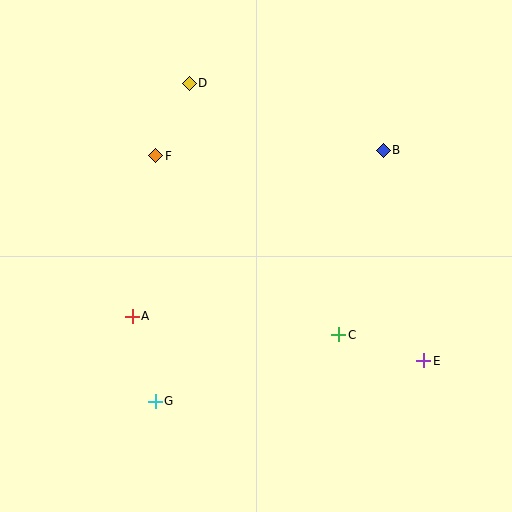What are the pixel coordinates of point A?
Point A is at (132, 316).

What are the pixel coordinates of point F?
Point F is at (156, 156).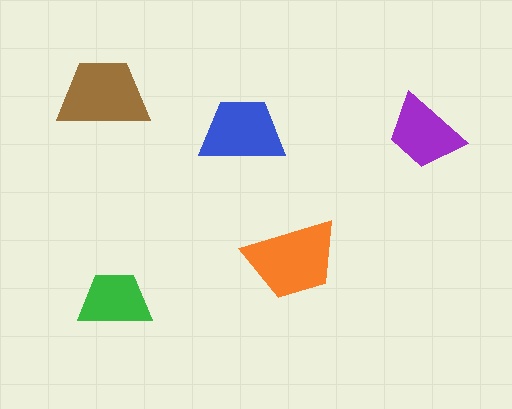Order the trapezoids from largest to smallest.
the orange one, the brown one, the blue one, the purple one, the green one.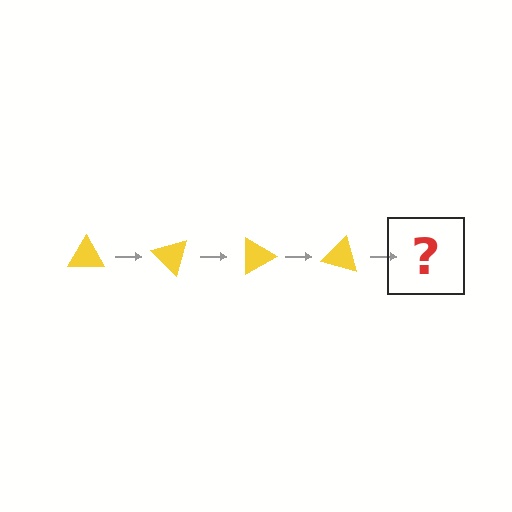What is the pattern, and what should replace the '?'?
The pattern is that the triangle rotates 45 degrees each step. The '?' should be a yellow triangle rotated 180 degrees.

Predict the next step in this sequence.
The next step is a yellow triangle rotated 180 degrees.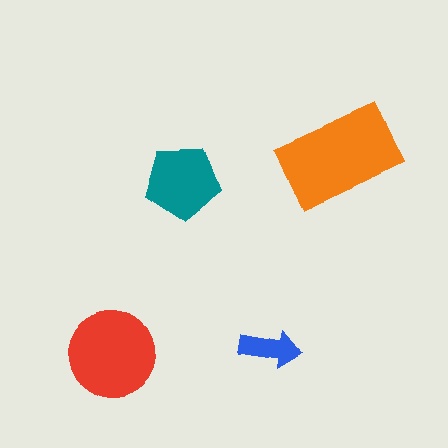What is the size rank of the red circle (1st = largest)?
2nd.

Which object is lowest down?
The blue arrow is bottommost.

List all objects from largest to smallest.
The orange rectangle, the red circle, the teal pentagon, the blue arrow.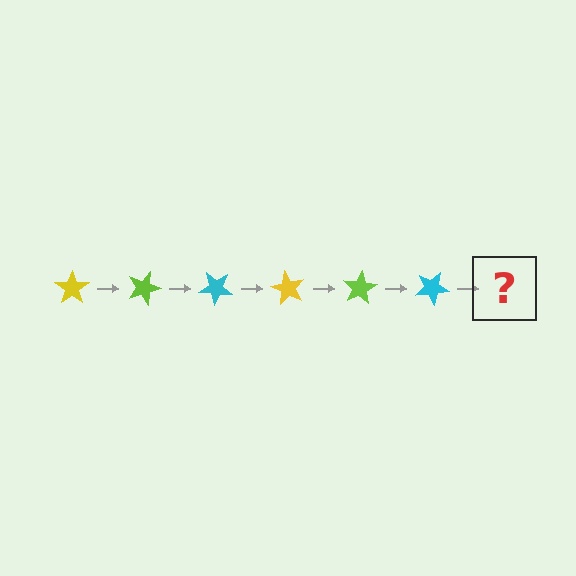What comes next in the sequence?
The next element should be a yellow star, rotated 120 degrees from the start.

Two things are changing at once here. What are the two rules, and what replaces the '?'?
The two rules are that it rotates 20 degrees each step and the color cycles through yellow, lime, and cyan. The '?' should be a yellow star, rotated 120 degrees from the start.